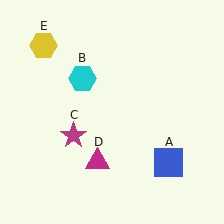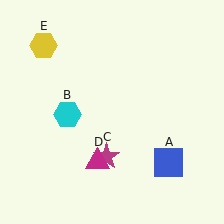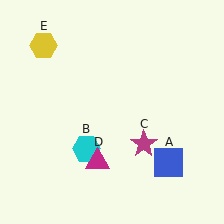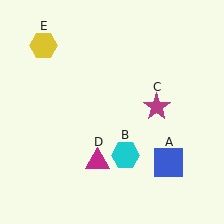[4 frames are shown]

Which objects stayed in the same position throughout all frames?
Blue square (object A) and magenta triangle (object D) and yellow hexagon (object E) remained stationary.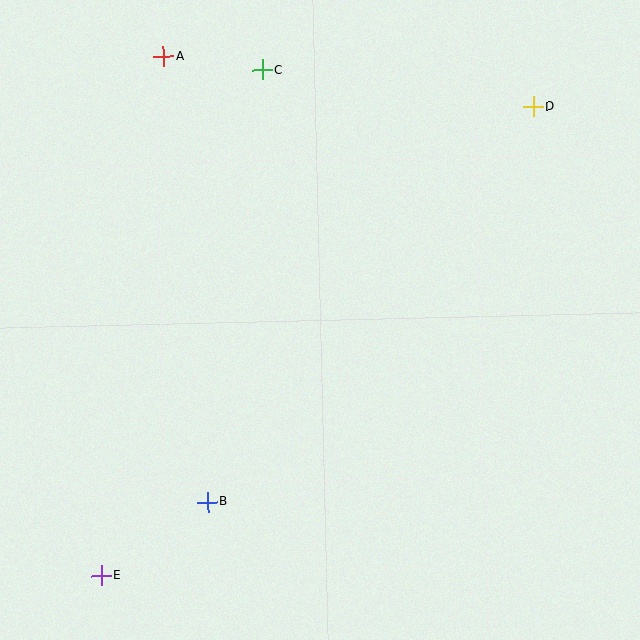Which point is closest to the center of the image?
Point B at (208, 502) is closest to the center.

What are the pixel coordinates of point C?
Point C is at (262, 70).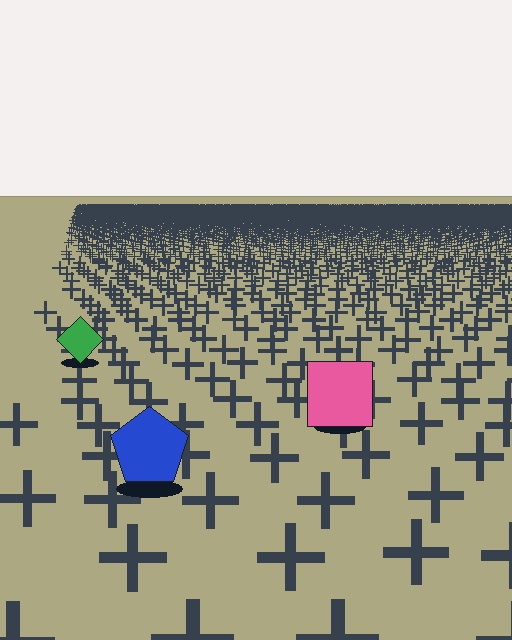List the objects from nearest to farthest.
From nearest to farthest: the blue pentagon, the pink square, the green diamond.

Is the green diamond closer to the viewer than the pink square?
No. The pink square is closer — you can tell from the texture gradient: the ground texture is coarser near it.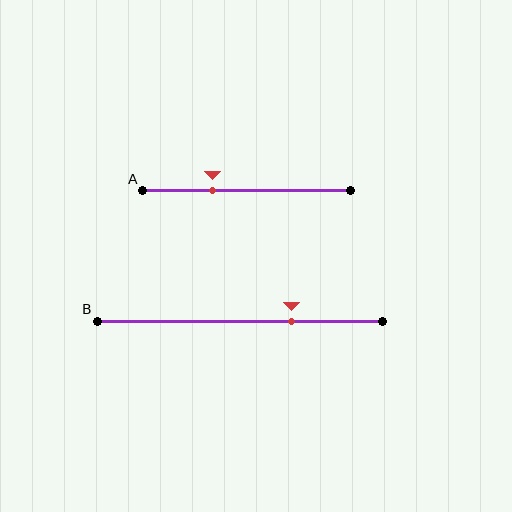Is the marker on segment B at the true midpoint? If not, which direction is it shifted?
No, the marker on segment B is shifted to the right by about 18% of the segment length.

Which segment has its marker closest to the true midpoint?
Segment A has its marker closest to the true midpoint.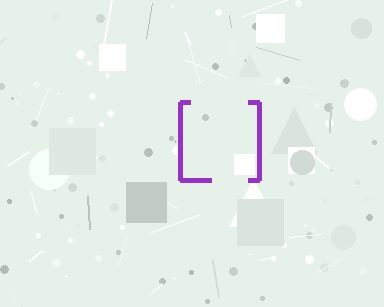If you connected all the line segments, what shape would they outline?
They would outline a square.